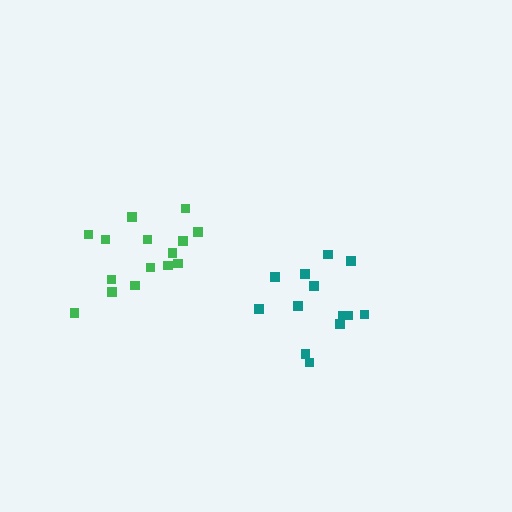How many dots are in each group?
Group 1: 13 dots, Group 2: 15 dots (28 total).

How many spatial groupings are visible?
There are 2 spatial groupings.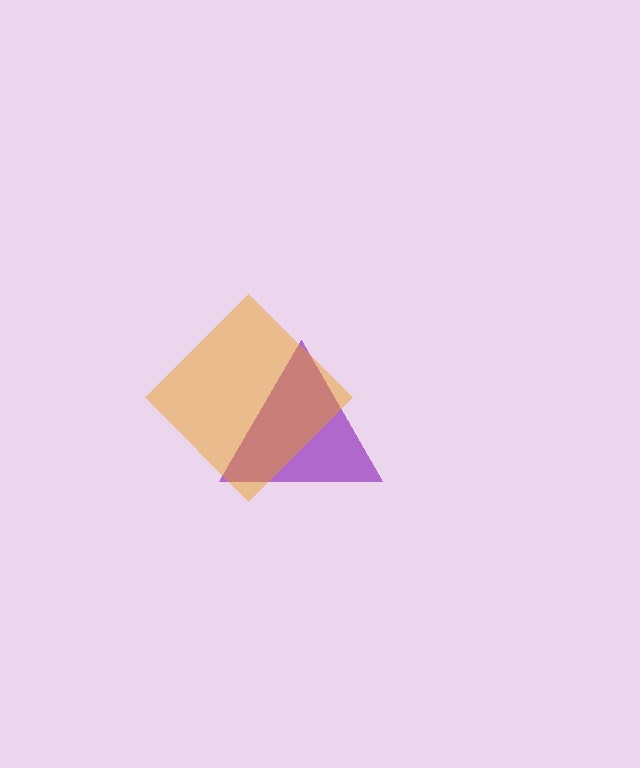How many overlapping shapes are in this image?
There are 2 overlapping shapes in the image.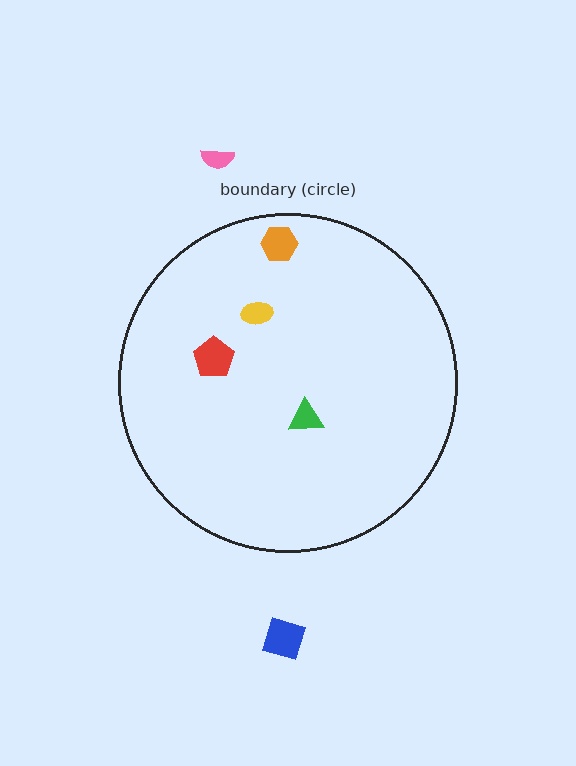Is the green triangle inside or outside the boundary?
Inside.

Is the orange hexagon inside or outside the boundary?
Inside.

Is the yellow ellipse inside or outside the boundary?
Inside.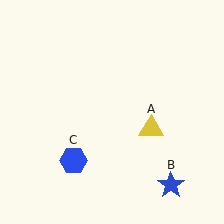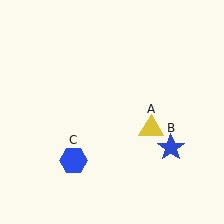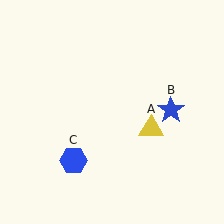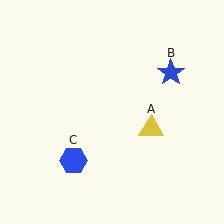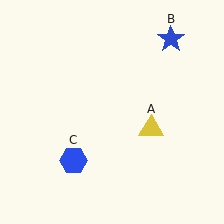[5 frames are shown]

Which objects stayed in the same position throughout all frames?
Yellow triangle (object A) and blue hexagon (object C) remained stationary.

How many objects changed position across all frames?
1 object changed position: blue star (object B).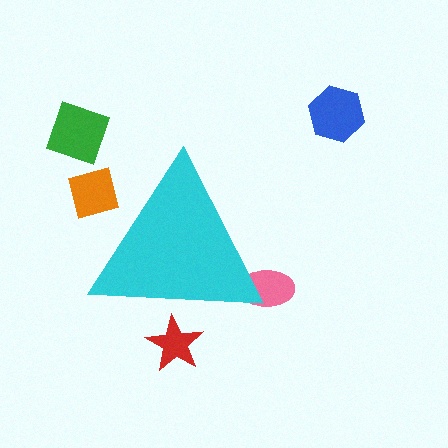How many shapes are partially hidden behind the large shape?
3 shapes are partially hidden.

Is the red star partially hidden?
Yes, the red star is partially hidden behind the cyan triangle.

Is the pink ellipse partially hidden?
Yes, the pink ellipse is partially hidden behind the cyan triangle.